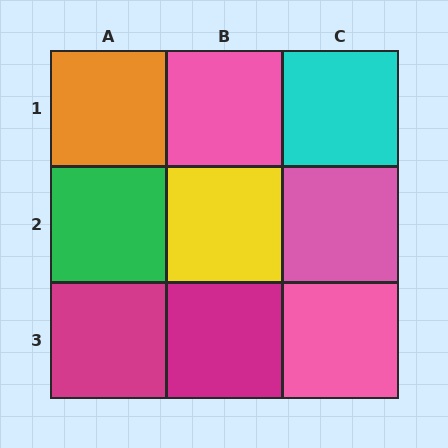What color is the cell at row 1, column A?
Orange.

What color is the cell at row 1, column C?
Cyan.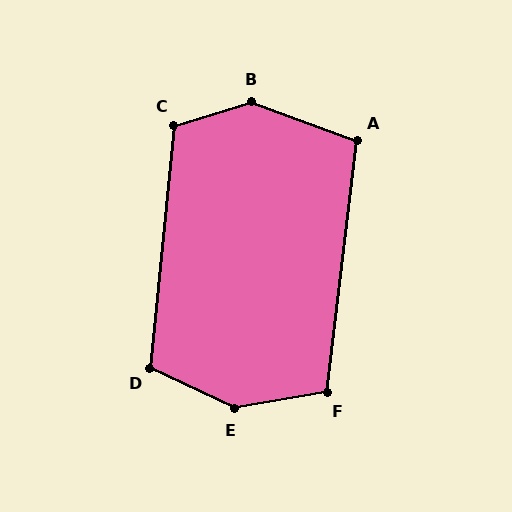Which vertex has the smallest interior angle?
A, at approximately 103 degrees.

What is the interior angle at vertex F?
Approximately 107 degrees (obtuse).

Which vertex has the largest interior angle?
E, at approximately 145 degrees.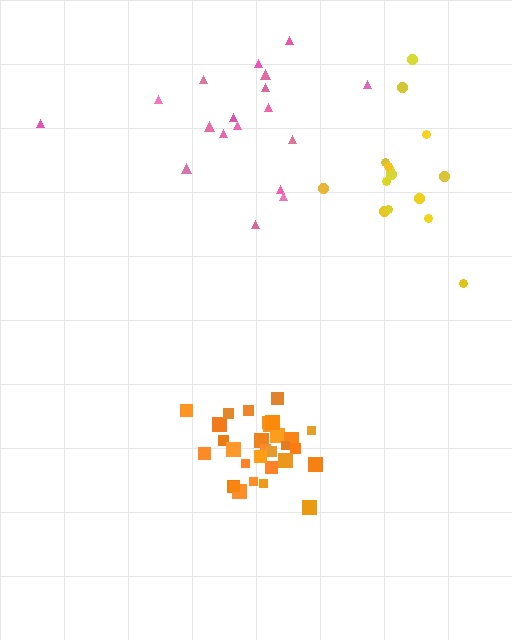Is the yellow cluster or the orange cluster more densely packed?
Orange.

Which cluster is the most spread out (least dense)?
Pink.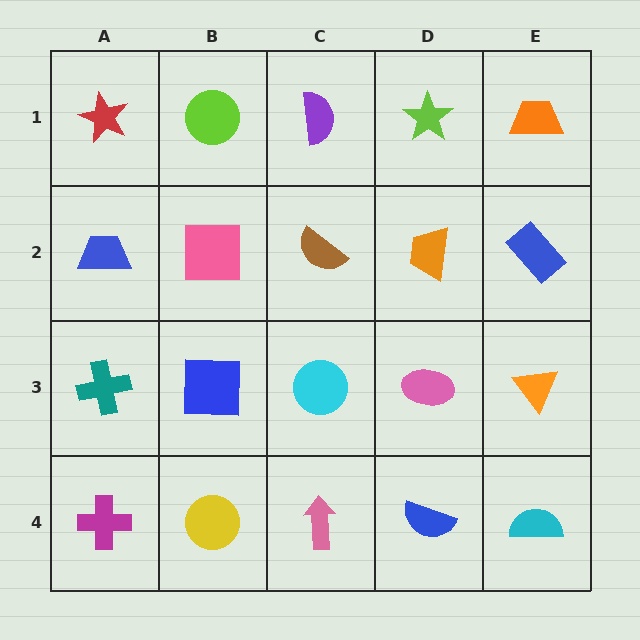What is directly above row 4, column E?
An orange triangle.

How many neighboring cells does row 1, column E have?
2.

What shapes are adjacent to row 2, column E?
An orange trapezoid (row 1, column E), an orange triangle (row 3, column E), an orange trapezoid (row 2, column D).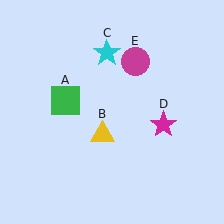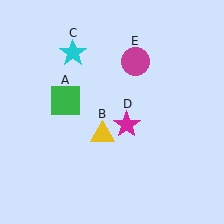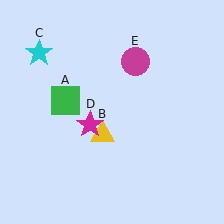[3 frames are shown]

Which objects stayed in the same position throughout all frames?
Green square (object A) and yellow triangle (object B) and magenta circle (object E) remained stationary.